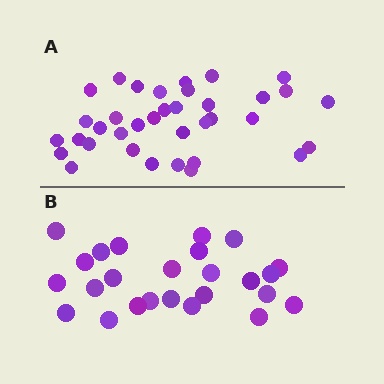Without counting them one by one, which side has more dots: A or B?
Region A (the top region) has more dots.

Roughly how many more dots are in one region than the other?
Region A has roughly 12 or so more dots than region B.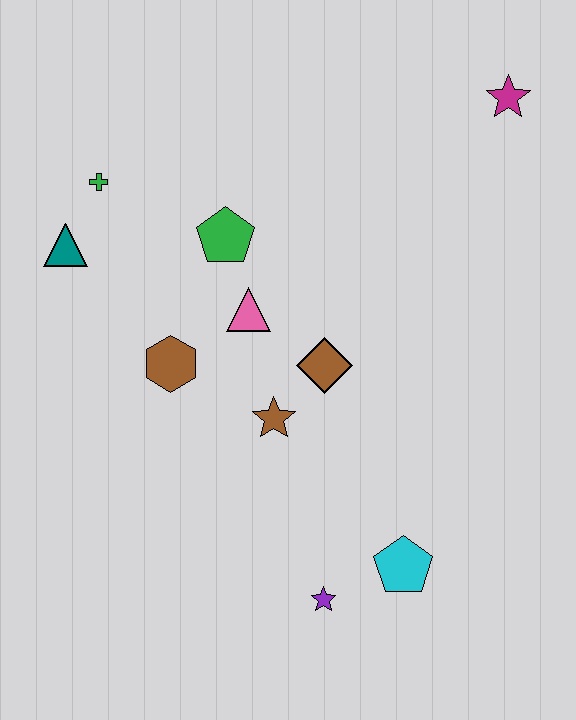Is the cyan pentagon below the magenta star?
Yes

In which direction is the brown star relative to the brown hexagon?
The brown star is to the right of the brown hexagon.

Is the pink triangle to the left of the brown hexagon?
No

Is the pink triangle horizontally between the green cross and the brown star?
Yes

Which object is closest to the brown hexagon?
The pink triangle is closest to the brown hexagon.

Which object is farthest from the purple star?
The magenta star is farthest from the purple star.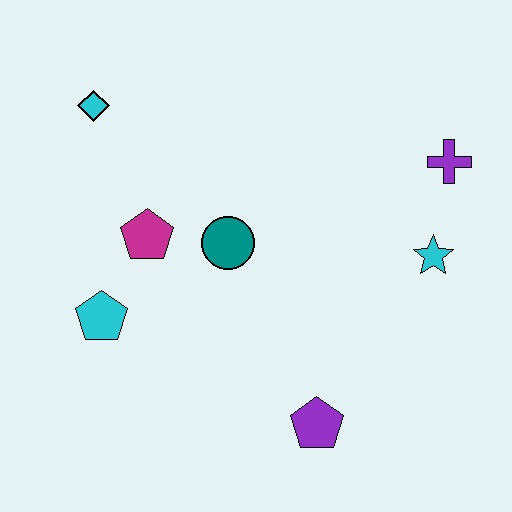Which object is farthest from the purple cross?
The cyan pentagon is farthest from the purple cross.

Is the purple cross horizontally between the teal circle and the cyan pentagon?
No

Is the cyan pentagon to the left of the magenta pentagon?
Yes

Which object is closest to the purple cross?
The cyan star is closest to the purple cross.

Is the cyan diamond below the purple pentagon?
No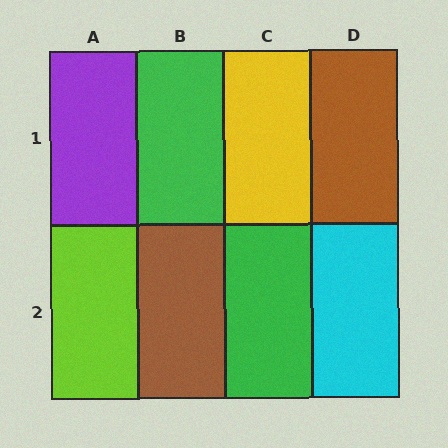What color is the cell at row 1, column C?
Yellow.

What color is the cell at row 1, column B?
Green.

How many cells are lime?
1 cell is lime.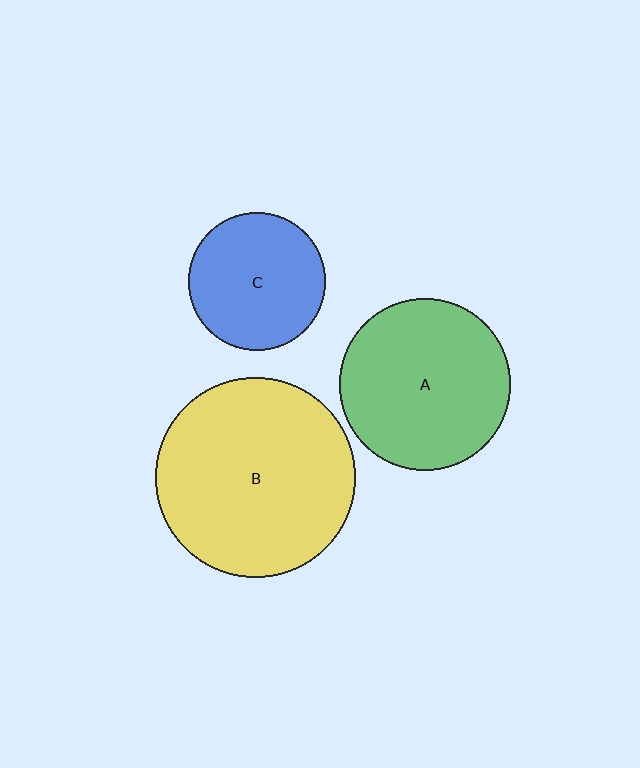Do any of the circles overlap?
No, none of the circles overlap.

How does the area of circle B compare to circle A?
Approximately 1.3 times.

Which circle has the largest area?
Circle B (yellow).